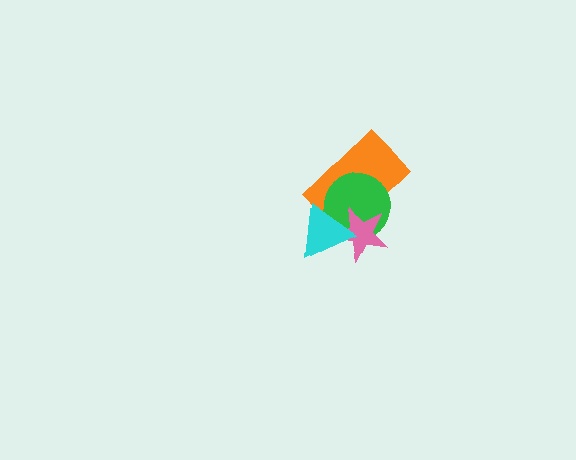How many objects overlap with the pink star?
3 objects overlap with the pink star.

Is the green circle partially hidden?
Yes, it is partially covered by another shape.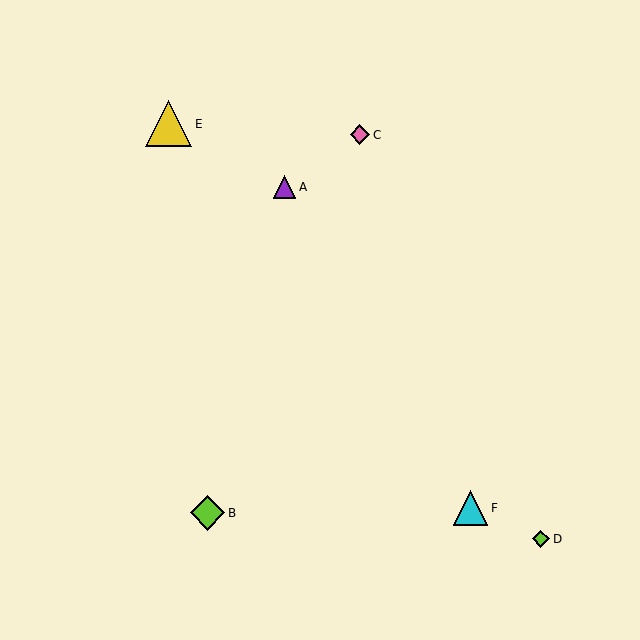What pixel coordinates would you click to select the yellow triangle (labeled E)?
Click at (169, 124) to select the yellow triangle E.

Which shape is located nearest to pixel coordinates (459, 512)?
The cyan triangle (labeled F) at (471, 508) is nearest to that location.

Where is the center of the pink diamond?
The center of the pink diamond is at (360, 135).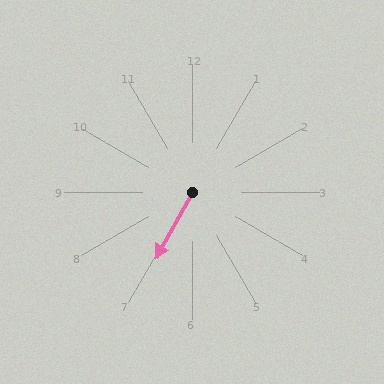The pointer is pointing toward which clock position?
Roughly 7 o'clock.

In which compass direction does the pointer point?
Southwest.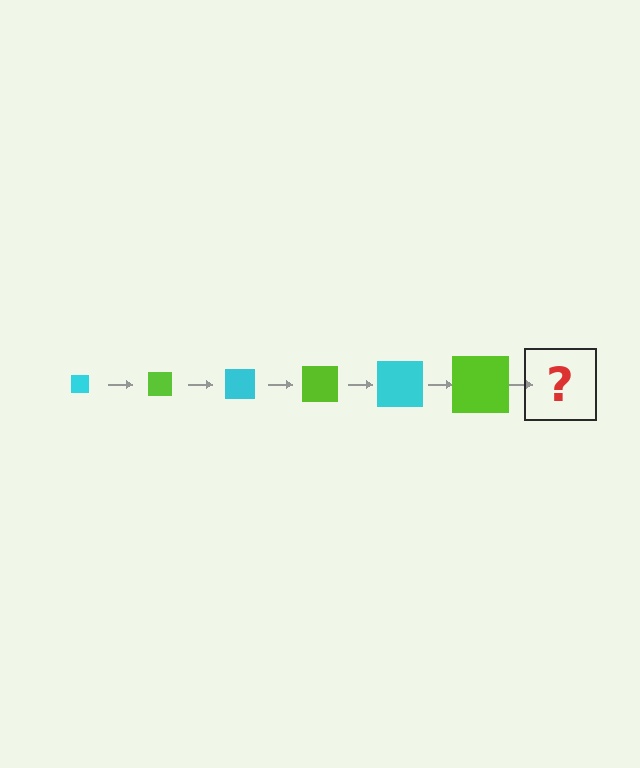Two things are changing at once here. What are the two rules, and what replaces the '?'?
The two rules are that the square grows larger each step and the color cycles through cyan and lime. The '?' should be a cyan square, larger than the previous one.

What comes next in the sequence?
The next element should be a cyan square, larger than the previous one.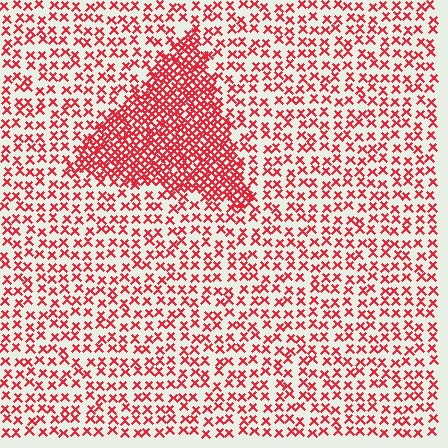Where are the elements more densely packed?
The elements are more densely packed inside the triangle boundary.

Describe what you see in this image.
The image contains small red elements arranged at two different densities. A triangle-shaped region is visible where the elements are more densely packed than the surrounding area.